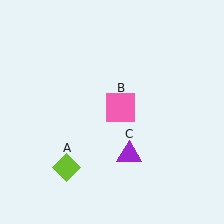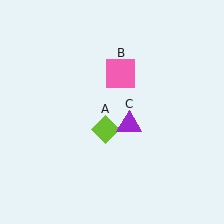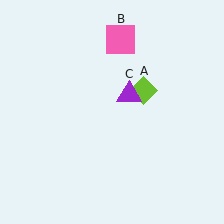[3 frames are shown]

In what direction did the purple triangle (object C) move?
The purple triangle (object C) moved up.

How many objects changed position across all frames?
3 objects changed position: lime diamond (object A), pink square (object B), purple triangle (object C).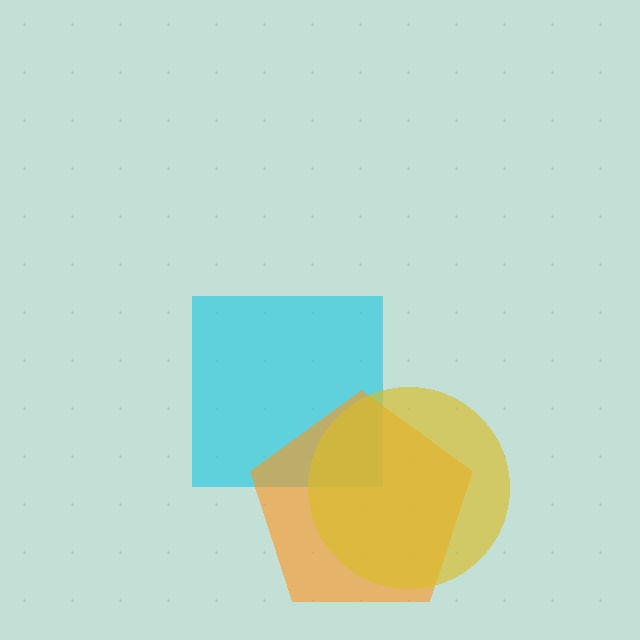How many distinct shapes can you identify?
There are 3 distinct shapes: a cyan square, an orange pentagon, a yellow circle.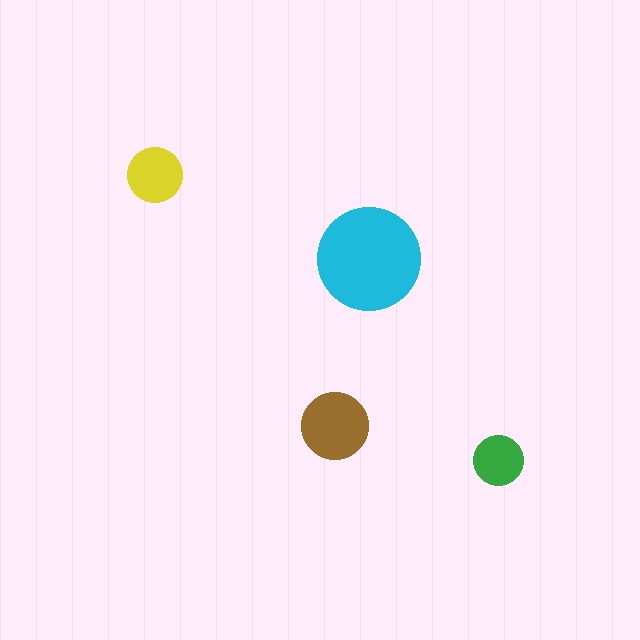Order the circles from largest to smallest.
the cyan one, the brown one, the yellow one, the green one.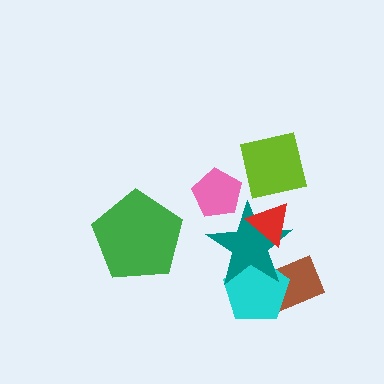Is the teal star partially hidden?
Yes, it is partially covered by another shape.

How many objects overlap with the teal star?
4 objects overlap with the teal star.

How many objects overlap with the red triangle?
1 object overlaps with the red triangle.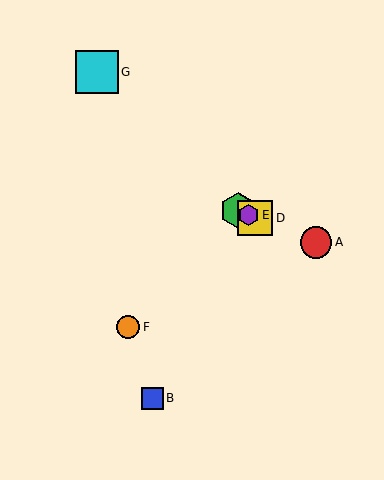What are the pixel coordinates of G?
Object G is at (97, 72).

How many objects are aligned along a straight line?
4 objects (A, C, D, E) are aligned along a straight line.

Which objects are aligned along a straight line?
Objects A, C, D, E are aligned along a straight line.